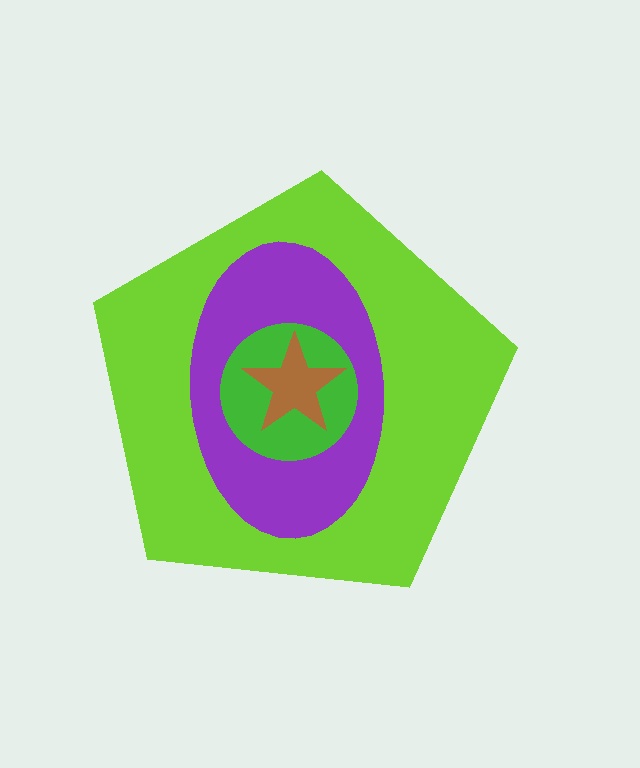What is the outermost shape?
The lime pentagon.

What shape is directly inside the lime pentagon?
The purple ellipse.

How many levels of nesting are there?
4.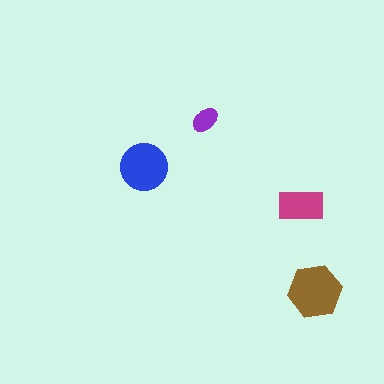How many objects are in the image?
There are 4 objects in the image.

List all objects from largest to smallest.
The brown hexagon, the blue circle, the magenta rectangle, the purple ellipse.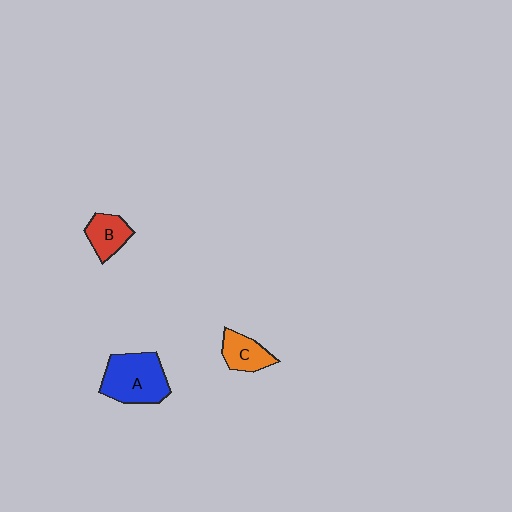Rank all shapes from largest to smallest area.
From largest to smallest: A (blue), C (orange), B (red).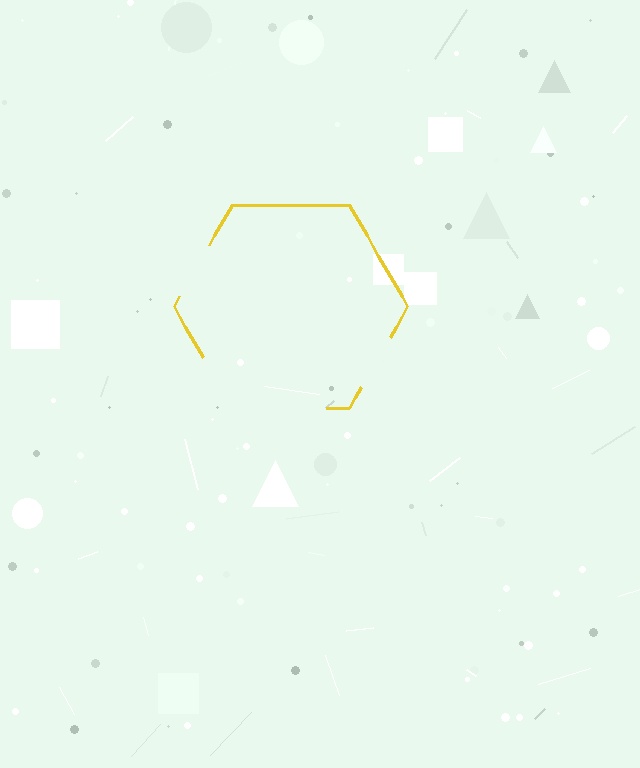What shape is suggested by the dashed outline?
The dashed outline suggests a hexagon.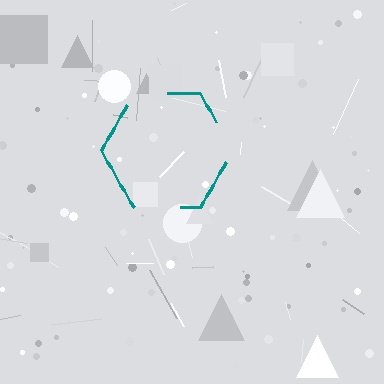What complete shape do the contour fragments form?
The contour fragments form a hexagon.